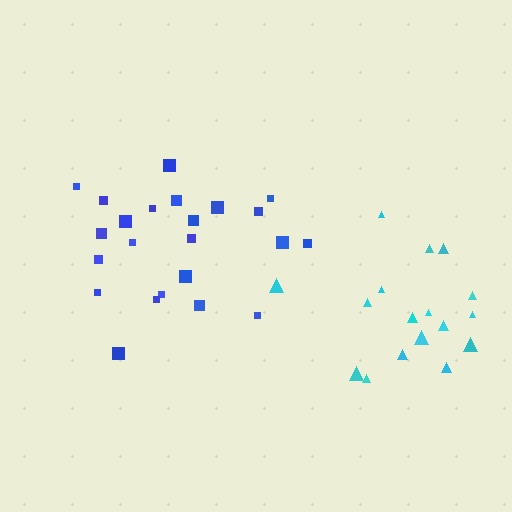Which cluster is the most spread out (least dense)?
Cyan.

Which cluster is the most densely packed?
Blue.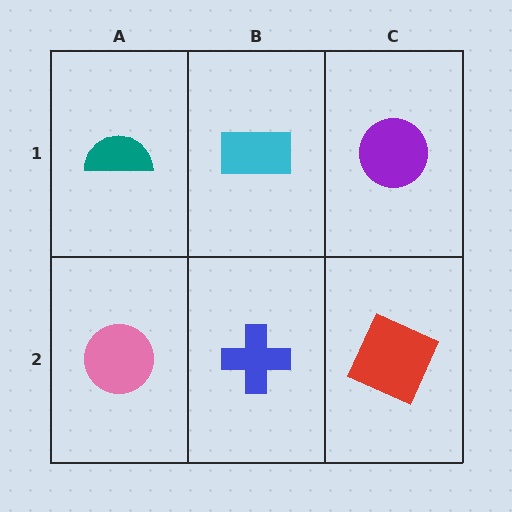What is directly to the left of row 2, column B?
A pink circle.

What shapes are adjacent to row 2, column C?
A purple circle (row 1, column C), a blue cross (row 2, column B).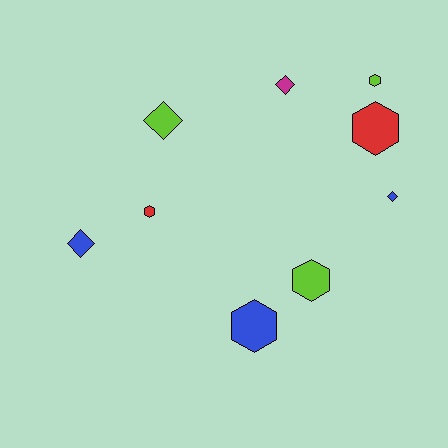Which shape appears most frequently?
Hexagon, with 5 objects.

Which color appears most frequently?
Lime, with 3 objects.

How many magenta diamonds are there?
There is 1 magenta diamond.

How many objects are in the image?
There are 9 objects.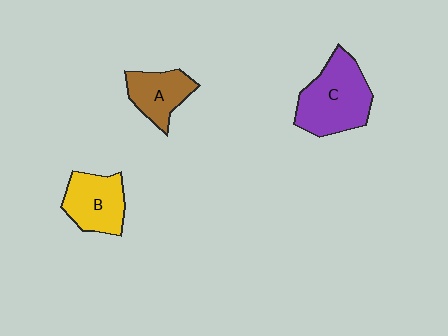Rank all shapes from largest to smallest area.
From largest to smallest: C (purple), B (yellow), A (brown).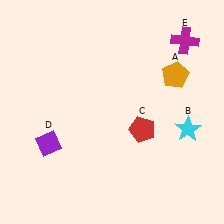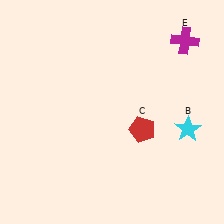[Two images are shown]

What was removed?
The orange pentagon (A), the purple diamond (D) were removed in Image 2.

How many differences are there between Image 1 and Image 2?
There are 2 differences between the two images.